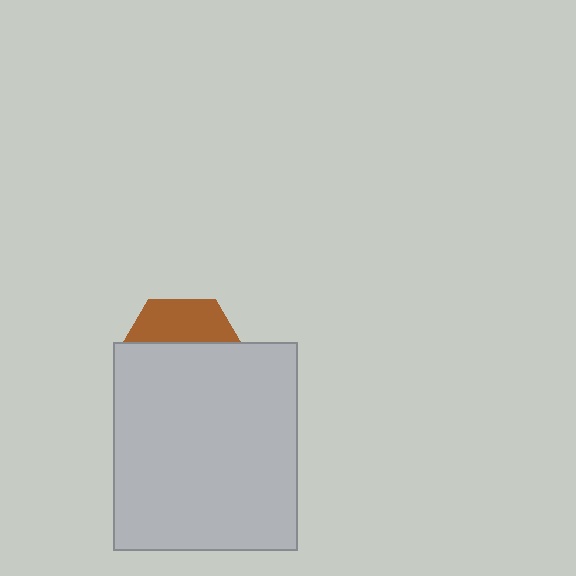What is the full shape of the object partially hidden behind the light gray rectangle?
The partially hidden object is a brown hexagon.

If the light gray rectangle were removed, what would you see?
You would see the complete brown hexagon.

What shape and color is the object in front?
The object in front is a light gray rectangle.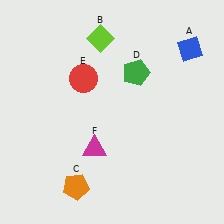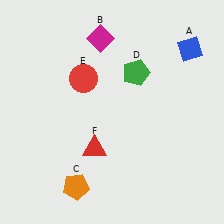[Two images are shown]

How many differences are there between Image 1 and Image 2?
There are 2 differences between the two images.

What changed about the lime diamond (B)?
In Image 1, B is lime. In Image 2, it changed to magenta.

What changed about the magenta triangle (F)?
In Image 1, F is magenta. In Image 2, it changed to red.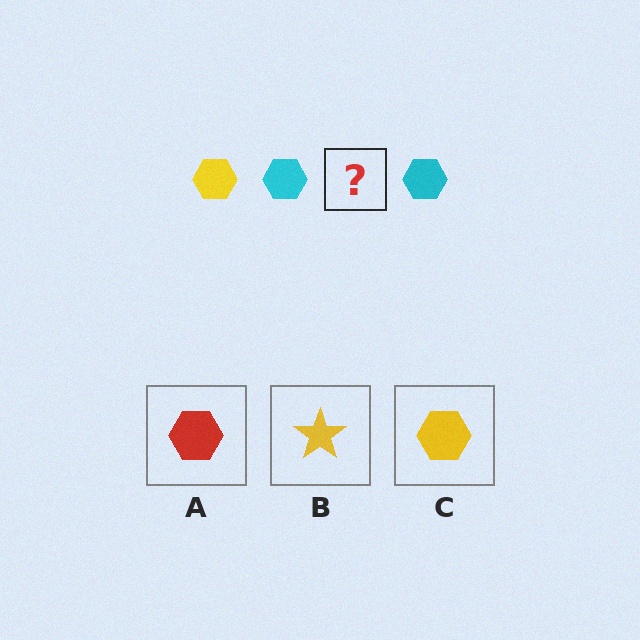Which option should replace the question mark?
Option C.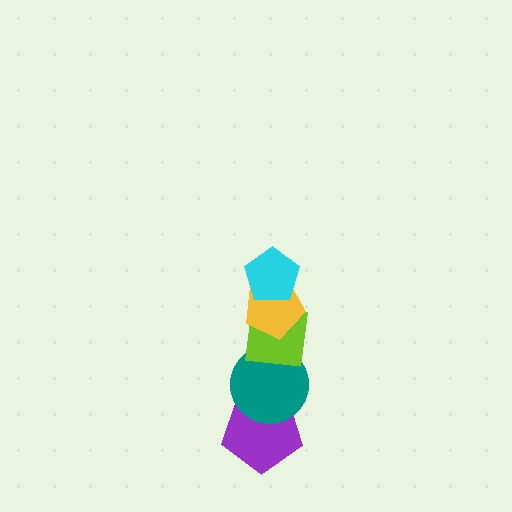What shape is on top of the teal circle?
The lime square is on top of the teal circle.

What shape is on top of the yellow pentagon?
The cyan pentagon is on top of the yellow pentagon.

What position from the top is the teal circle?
The teal circle is 4th from the top.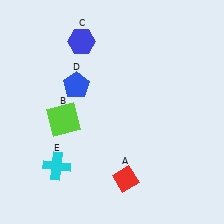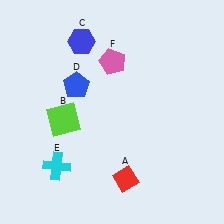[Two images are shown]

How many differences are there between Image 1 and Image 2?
There is 1 difference between the two images.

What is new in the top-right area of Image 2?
A pink pentagon (F) was added in the top-right area of Image 2.